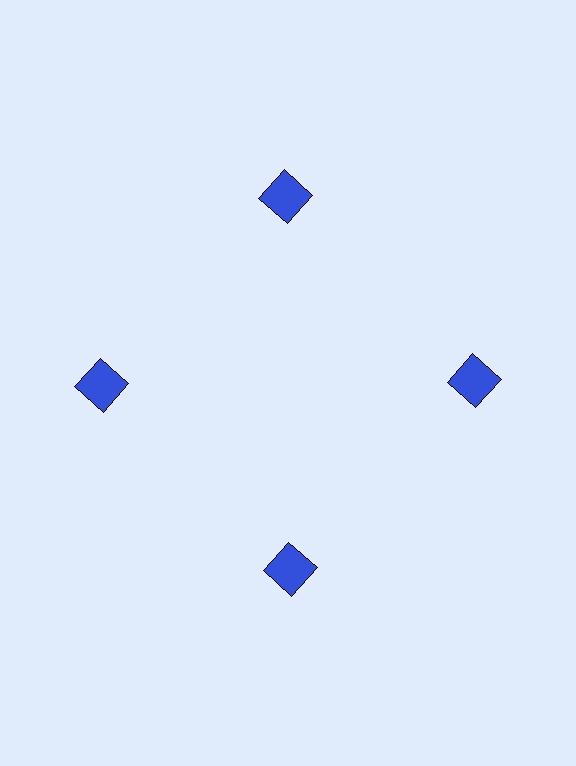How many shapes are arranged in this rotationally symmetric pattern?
There are 4 shapes, arranged in 4 groups of 1.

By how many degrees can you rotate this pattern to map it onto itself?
The pattern maps onto itself every 90 degrees of rotation.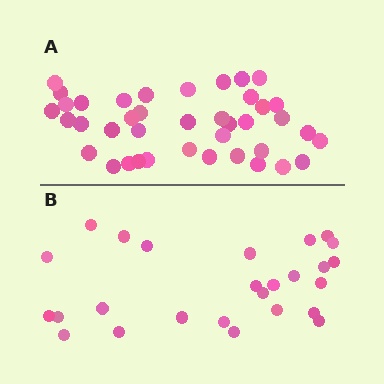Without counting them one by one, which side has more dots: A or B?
Region A (the top region) has more dots.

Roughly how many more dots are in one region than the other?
Region A has approximately 15 more dots than region B.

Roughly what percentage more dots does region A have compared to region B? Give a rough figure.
About 55% more.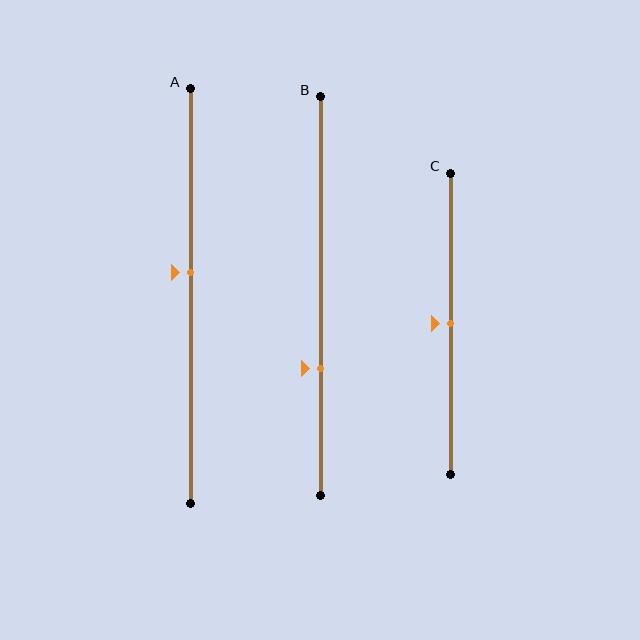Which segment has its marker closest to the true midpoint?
Segment C has its marker closest to the true midpoint.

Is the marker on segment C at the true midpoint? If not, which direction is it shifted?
Yes, the marker on segment C is at the true midpoint.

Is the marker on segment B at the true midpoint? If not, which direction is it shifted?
No, the marker on segment B is shifted downward by about 18% of the segment length.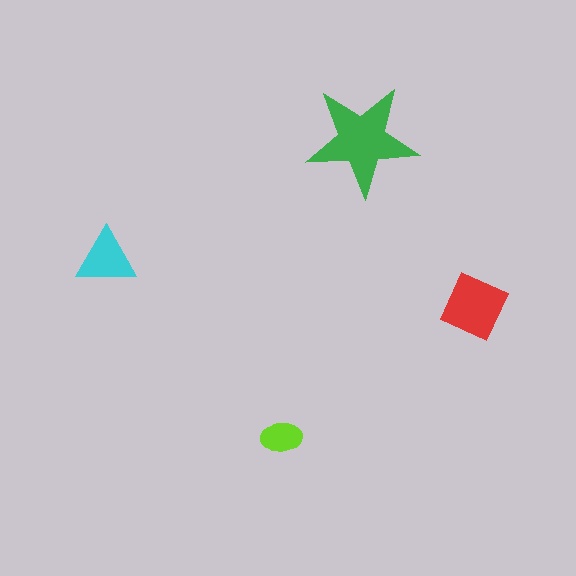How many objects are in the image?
There are 4 objects in the image.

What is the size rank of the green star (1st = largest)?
1st.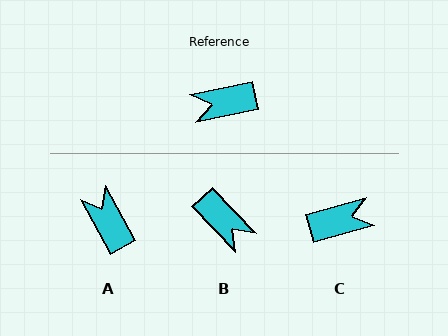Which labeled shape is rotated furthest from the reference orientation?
C, about 177 degrees away.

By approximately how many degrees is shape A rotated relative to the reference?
Approximately 73 degrees clockwise.